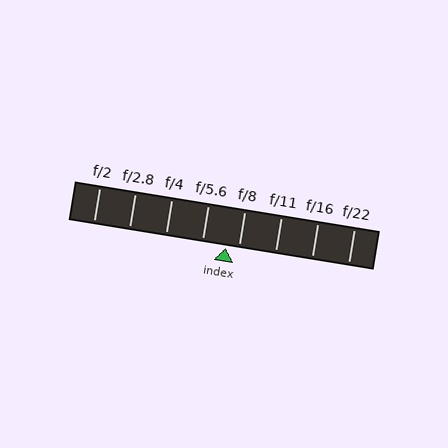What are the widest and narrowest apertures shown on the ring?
The widest aperture shown is f/2 and the narrowest is f/22.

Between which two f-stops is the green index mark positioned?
The index mark is between f/5.6 and f/8.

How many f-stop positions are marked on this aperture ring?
There are 8 f-stop positions marked.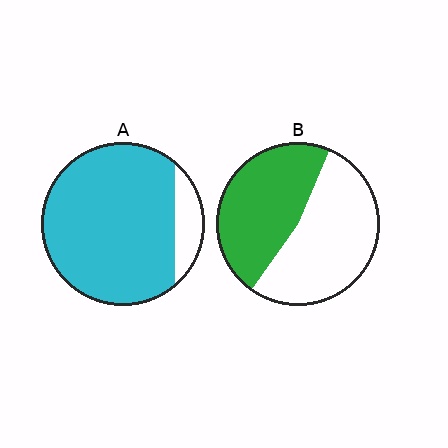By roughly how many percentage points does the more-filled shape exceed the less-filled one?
By roughly 40 percentage points (A over B).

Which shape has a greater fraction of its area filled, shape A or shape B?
Shape A.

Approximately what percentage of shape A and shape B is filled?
A is approximately 90% and B is approximately 45%.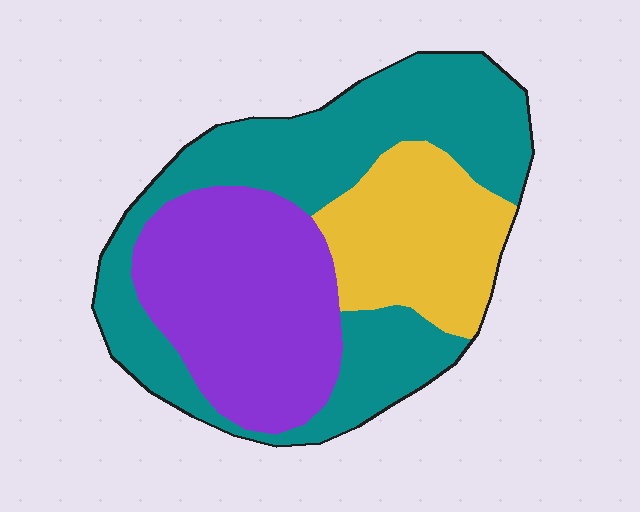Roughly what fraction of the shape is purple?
Purple covers 32% of the shape.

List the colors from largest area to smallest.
From largest to smallest: teal, purple, yellow.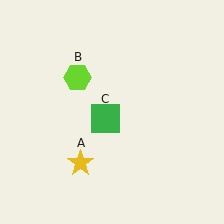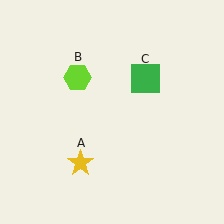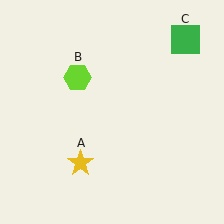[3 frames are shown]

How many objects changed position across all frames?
1 object changed position: green square (object C).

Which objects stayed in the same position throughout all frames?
Yellow star (object A) and lime hexagon (object B) remained stationary.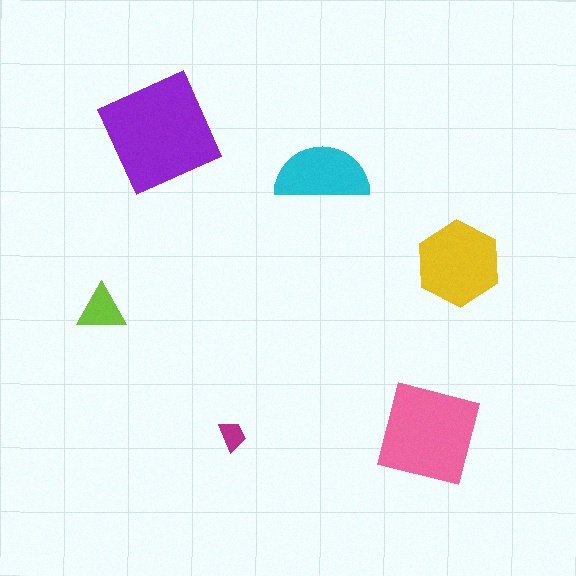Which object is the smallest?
The magenta trapezoid.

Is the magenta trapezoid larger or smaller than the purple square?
Smaller.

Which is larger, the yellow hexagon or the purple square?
The purple square.